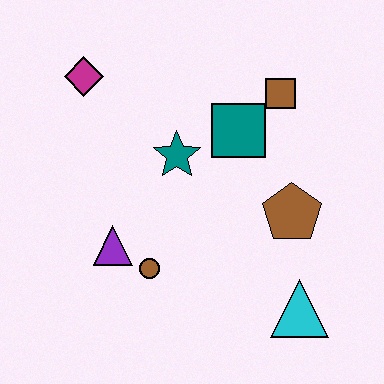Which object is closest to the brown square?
The teal square is closest to the brown square.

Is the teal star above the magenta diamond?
No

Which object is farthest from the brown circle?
The brown square is farthest from the brown circle.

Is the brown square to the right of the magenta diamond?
Yes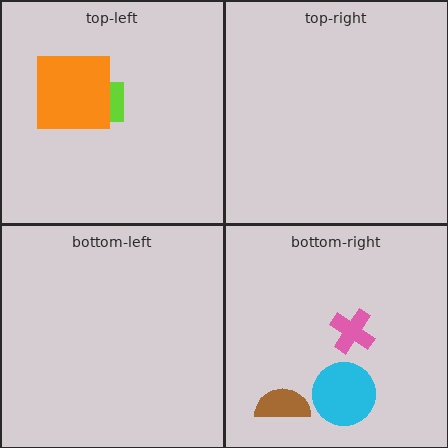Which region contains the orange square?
The top-left region.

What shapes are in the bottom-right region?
The pink cross, the cyan circle, the brown semicircle.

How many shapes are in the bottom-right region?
3.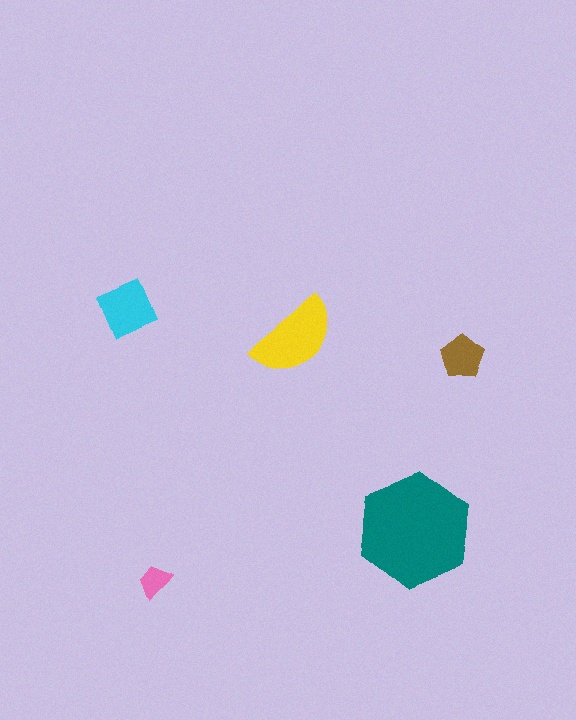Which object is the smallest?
The pink trapezoid.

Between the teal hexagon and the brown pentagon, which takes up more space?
The teal hexagon.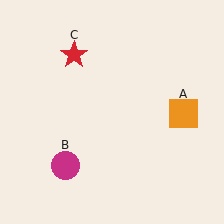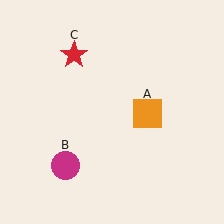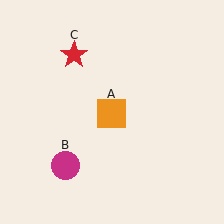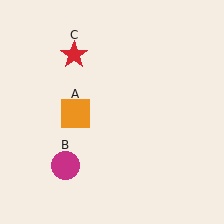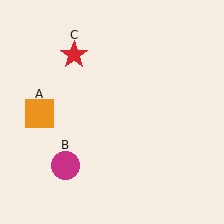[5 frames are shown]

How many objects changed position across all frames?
1 object changed position: orange square (object A).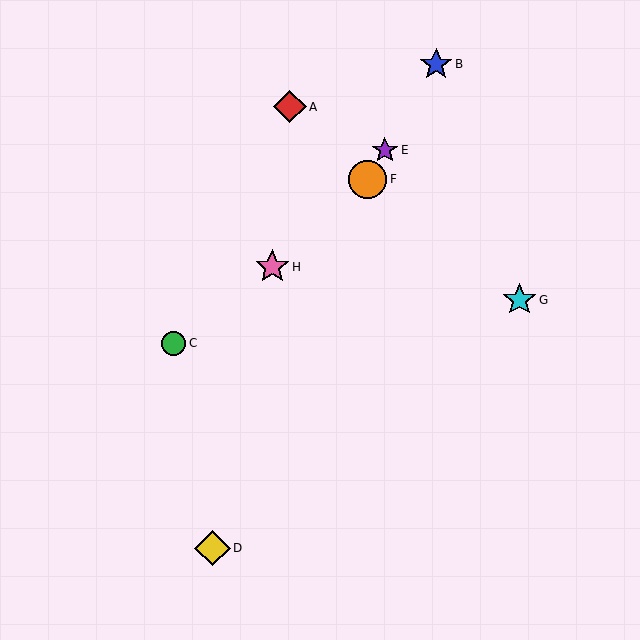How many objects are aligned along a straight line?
3 objects (B, E, F) are aligned along a straight line.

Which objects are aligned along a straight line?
Objects B, E, F are aligned along a straight line.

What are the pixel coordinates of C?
Object C is at (174, 343).